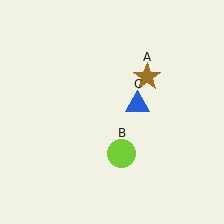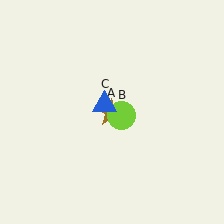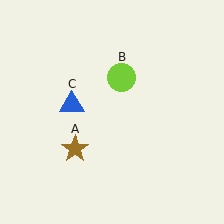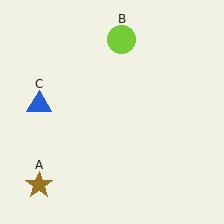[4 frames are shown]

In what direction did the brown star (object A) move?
The brown star (object A) moved down and to the left.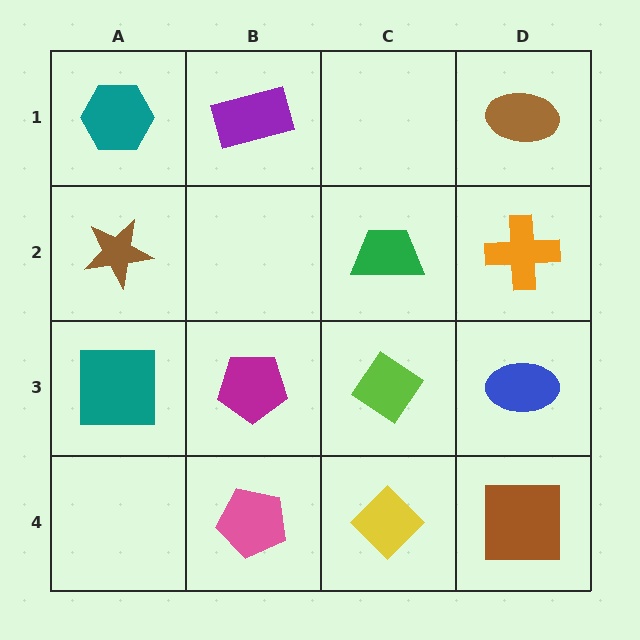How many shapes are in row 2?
3 shapes.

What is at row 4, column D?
A brown square.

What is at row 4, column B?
A pink pentagon.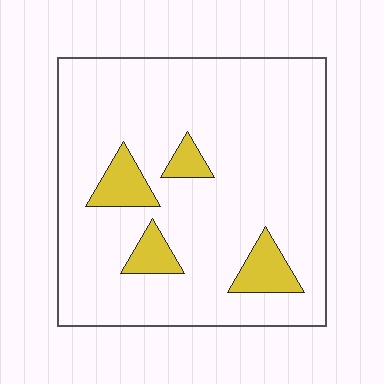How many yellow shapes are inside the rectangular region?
4.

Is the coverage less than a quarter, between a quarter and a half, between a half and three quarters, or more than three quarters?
Less than a quarter.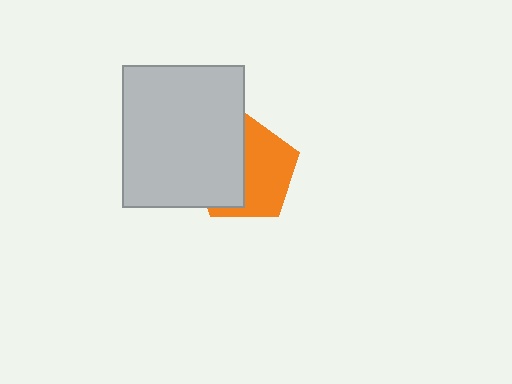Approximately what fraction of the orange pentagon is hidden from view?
Roughly 47% of the orange pentagon is hidden behind the light gray rectangle.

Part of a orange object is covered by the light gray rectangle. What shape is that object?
It is a pentagon.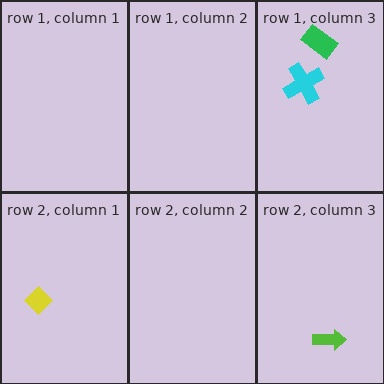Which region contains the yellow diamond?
The row 2, column 1 region.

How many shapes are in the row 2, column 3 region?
1.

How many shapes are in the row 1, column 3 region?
2.